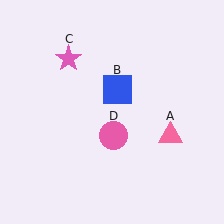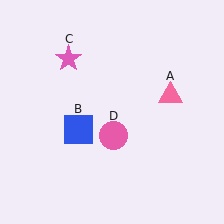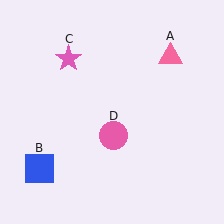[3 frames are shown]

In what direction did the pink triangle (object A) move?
The pink triangle (object A) moved up.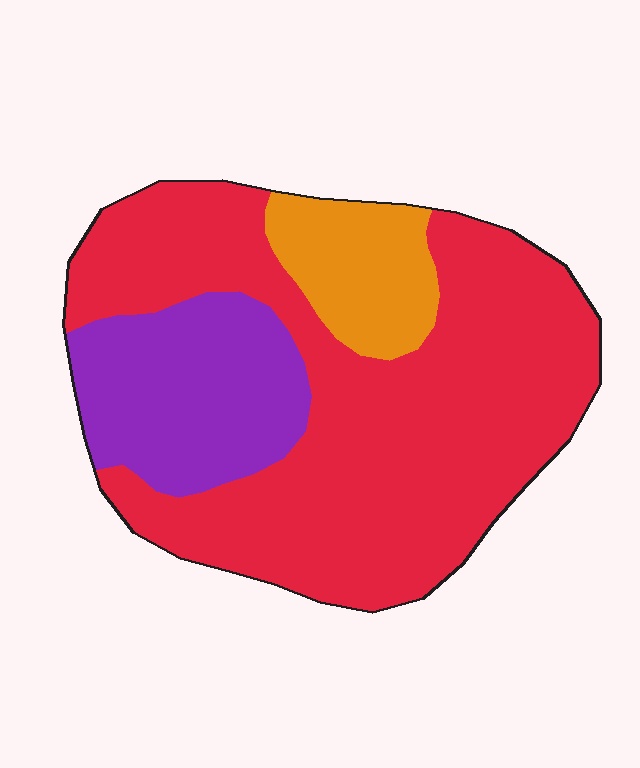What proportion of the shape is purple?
Purple takes up about one fifth (1/5) of the shape.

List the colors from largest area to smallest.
From largest to smallest: red, purple, orange.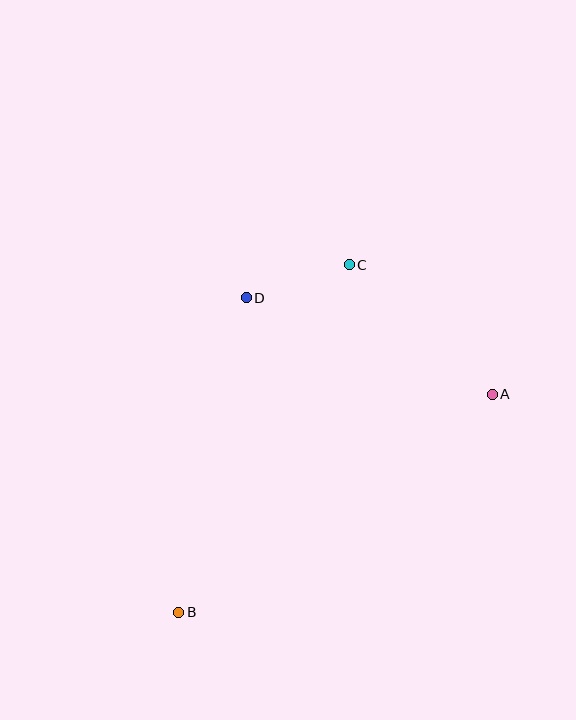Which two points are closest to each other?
Points C and D are closest to each other.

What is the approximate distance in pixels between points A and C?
The distance between A and C is approximately 193 pixels.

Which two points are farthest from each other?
Points B and C are farthest from each other.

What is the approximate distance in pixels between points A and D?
The distance between A and D is approximately 264 pixels.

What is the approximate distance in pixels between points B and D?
The distance between B and D is approximately 322 pixels.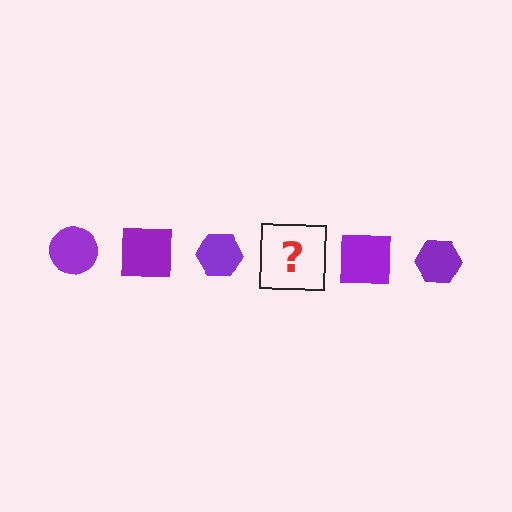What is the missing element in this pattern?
The missing element is a purple circle.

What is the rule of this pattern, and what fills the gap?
The rule is that the pattern cycles through circle, square, hexagon shapes in purple. The gap should be filled with a purple circle.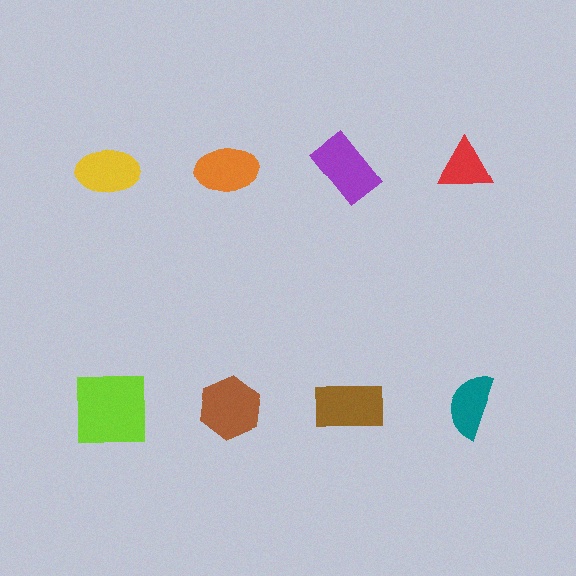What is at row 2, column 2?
A brown hexagon.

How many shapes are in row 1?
4 shapes.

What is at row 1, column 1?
A yellow ellipse.